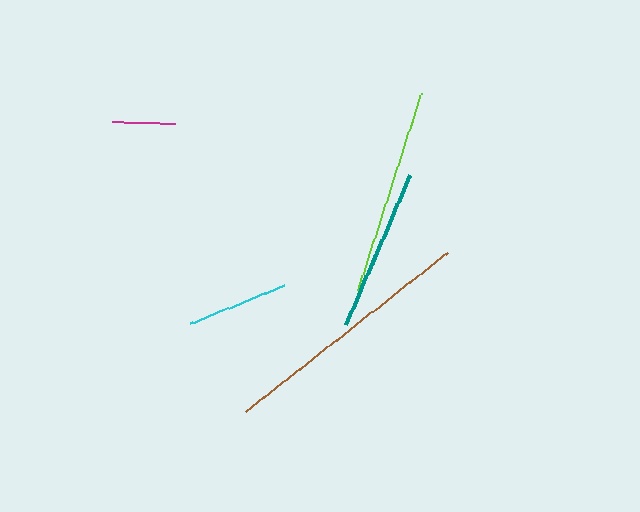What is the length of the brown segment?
The brown segment is approximately 257 pixels long.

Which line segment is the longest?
The brown line is the longest at approximately 257 pixels.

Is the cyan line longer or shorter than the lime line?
The lime line is longer than the cyan line.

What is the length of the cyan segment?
The cyan segment is approximately 102 pixels long.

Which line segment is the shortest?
The magenta line is the shortest at approximately 64 pixels.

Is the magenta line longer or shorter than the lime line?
The lime line is longer than the magenta line.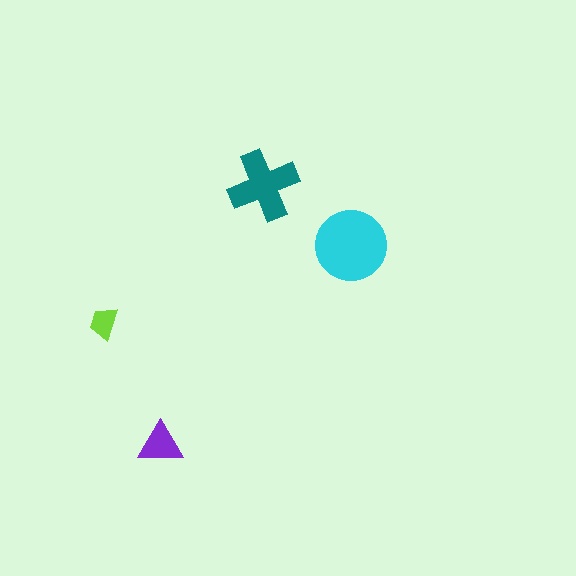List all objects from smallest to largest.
The lime trapezoid, the purple triangle, the teal cross, the cyan circle.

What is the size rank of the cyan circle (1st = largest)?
1st.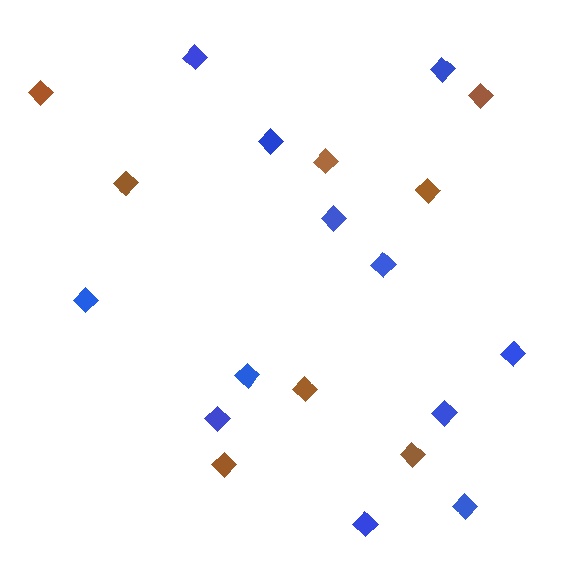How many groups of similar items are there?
There are 2 groups: one group of brown diamonds (8) and one group of blue diamonds (12).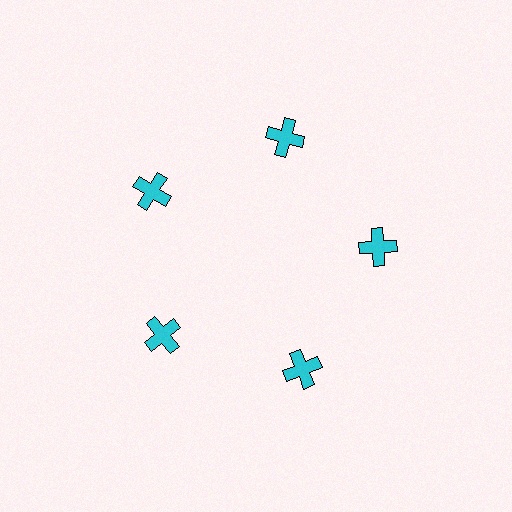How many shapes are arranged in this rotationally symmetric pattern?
There are 5 shapes, arranged in 5 groups of 1.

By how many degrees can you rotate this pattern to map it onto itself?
The pattern maps onto itself every 72 degrees of rotation.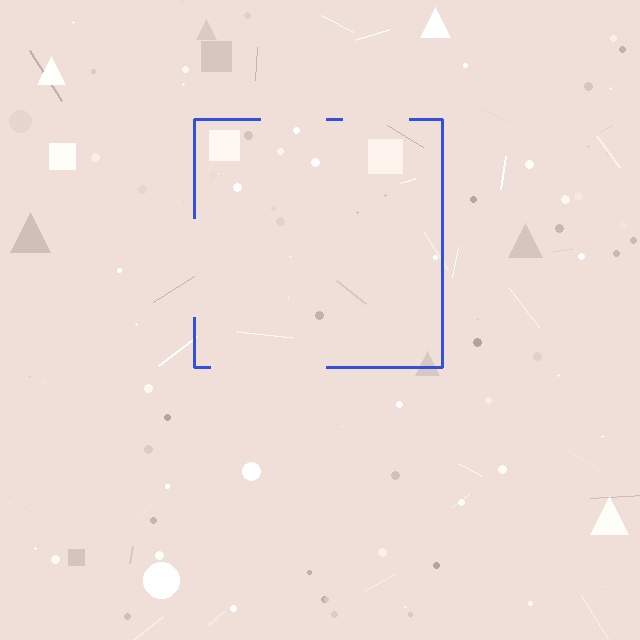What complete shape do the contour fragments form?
The contour fragments form a square.